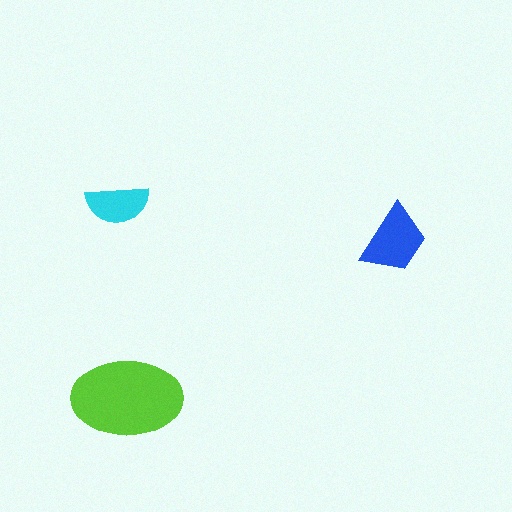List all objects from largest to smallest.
The lime ellipse, the blue trapezoid, the cyan semicircle.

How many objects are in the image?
There are 3 objects in the image.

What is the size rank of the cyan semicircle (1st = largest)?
3rd.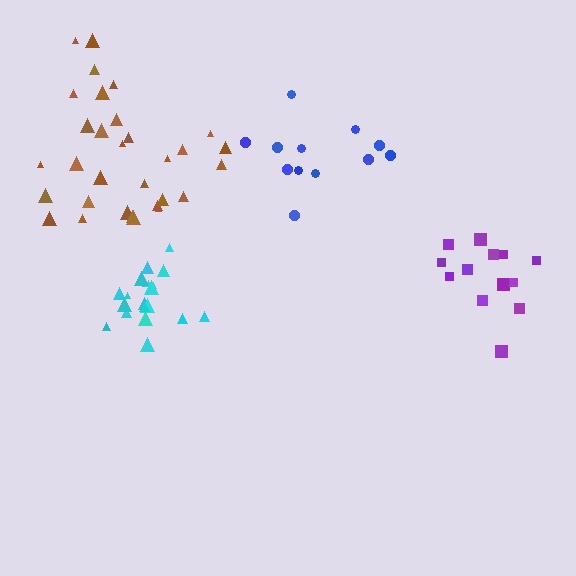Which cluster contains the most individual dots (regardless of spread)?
Brown (32).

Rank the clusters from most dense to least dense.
cyan, brown, blue, purple.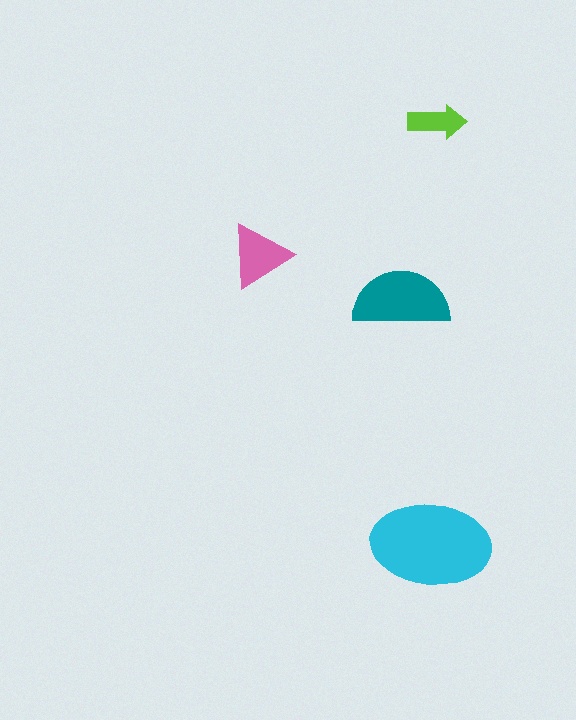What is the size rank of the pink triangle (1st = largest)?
3rd.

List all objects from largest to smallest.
The cyan ellipse, the teal semicircle, the pink triangle, the lime arrow.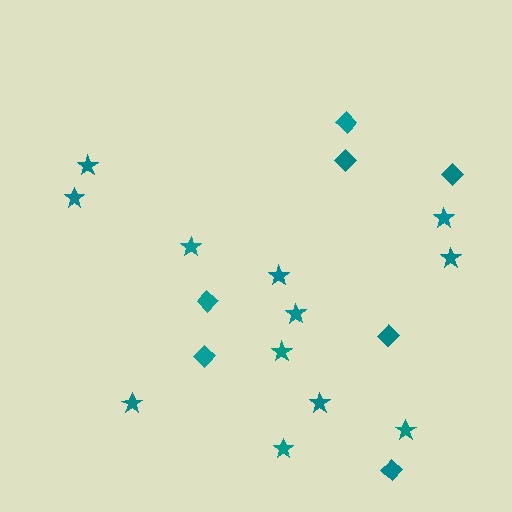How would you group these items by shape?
There are 2 groups: one group of stars (12) and one group of diamonds (7).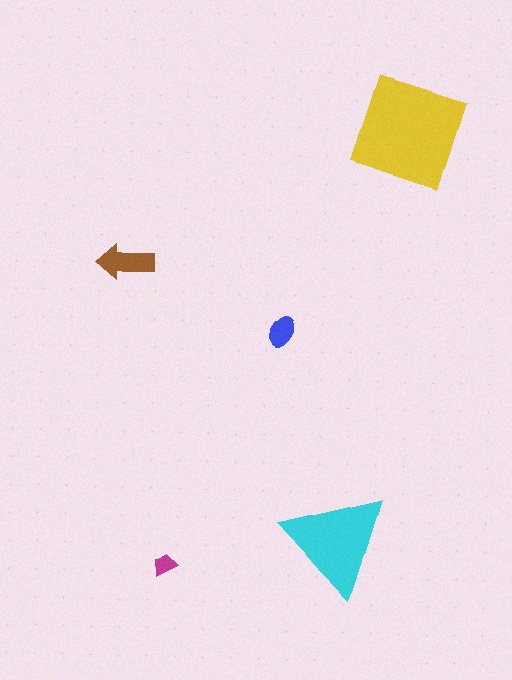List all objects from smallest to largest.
The magenta trapezoid, the blue ellipse, the brown arrow, the cyan triangle, the yellow diamond.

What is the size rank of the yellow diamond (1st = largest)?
1st.